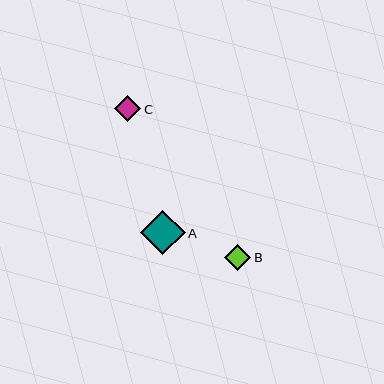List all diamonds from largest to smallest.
From largest to smallest: A, B, C.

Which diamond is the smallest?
Diamond C is the smallest with a size of approximately 26 pixels.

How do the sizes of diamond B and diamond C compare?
Diamond B and diamond C are approximately the same size.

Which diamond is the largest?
Diamond A is the largest with a size of approximately 44 pixels.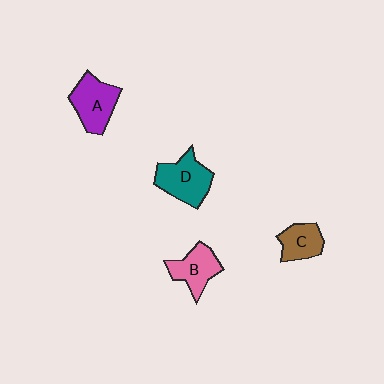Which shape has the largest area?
Shape D (teal).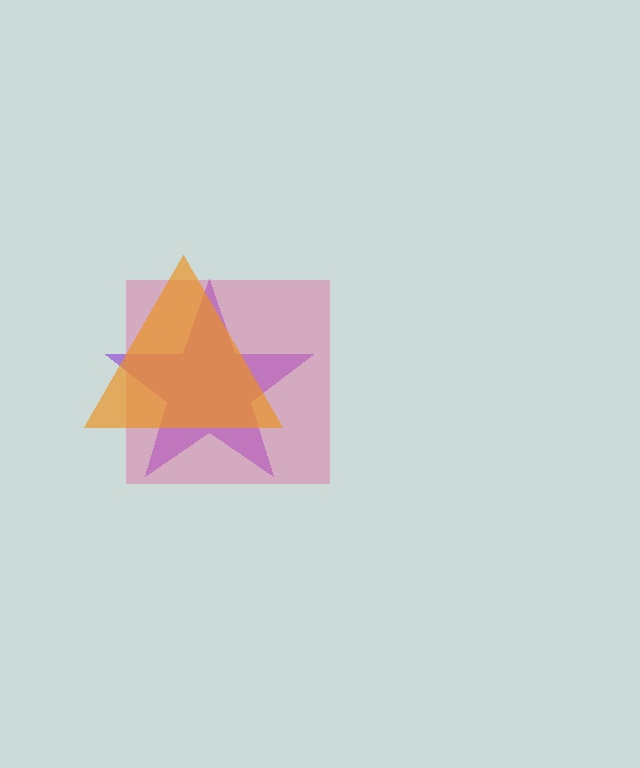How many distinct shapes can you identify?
There are 3 distinct shapes: a purple star, a pink square, an orange triangle.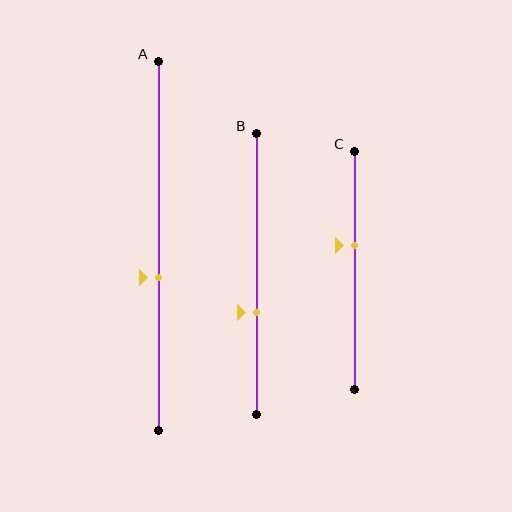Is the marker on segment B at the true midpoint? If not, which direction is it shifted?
No, the marker on segment B is shifted downward by about 14% of the segment length.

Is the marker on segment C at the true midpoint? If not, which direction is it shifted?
No, the marker on segment C is shifted upward by about 11% of the segment length.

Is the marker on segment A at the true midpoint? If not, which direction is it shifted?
No, the marker on segment A is shifted downward by about 9% of the segment length.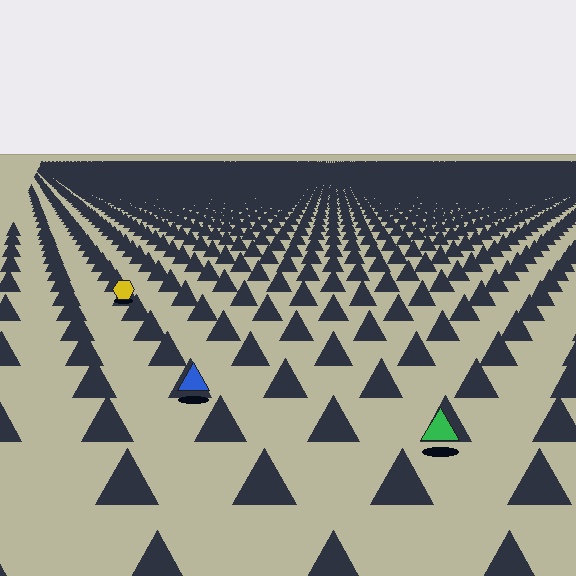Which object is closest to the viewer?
The green triangle is closest. The texture marks near it are larger and more spread out.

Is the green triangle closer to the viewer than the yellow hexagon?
Yes. The green triangle is closer — you can tell from the texture gradient: the ground texture is coarser near it.